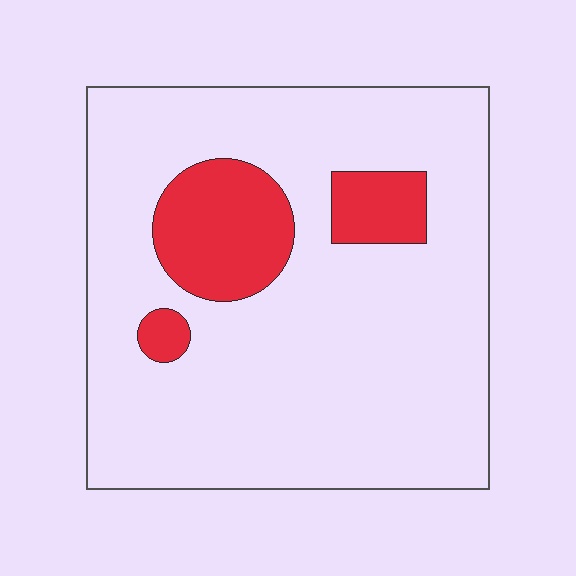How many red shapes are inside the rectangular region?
3.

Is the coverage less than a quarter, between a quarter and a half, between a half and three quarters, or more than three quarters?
Less than a quarter.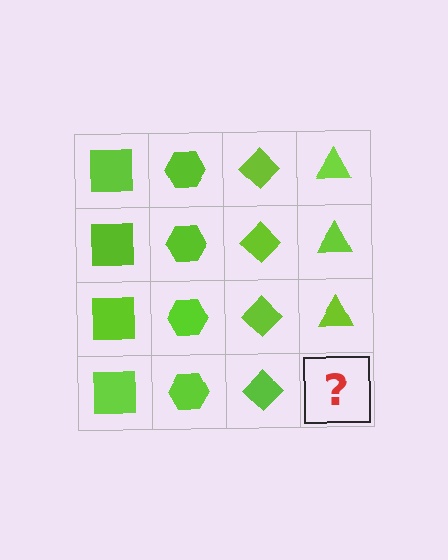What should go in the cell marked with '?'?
The missing cell should contain a lime triangle.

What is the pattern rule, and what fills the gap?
The rule is that each column has a consistent shape. The gap should be filled with a lime triangle.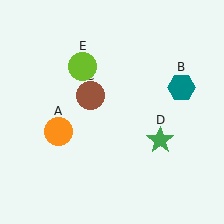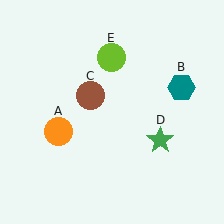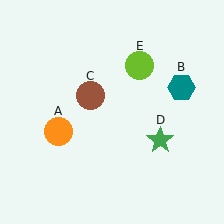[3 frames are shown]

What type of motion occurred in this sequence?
The lime circle (object E) rotated clockwise around the center of the scene.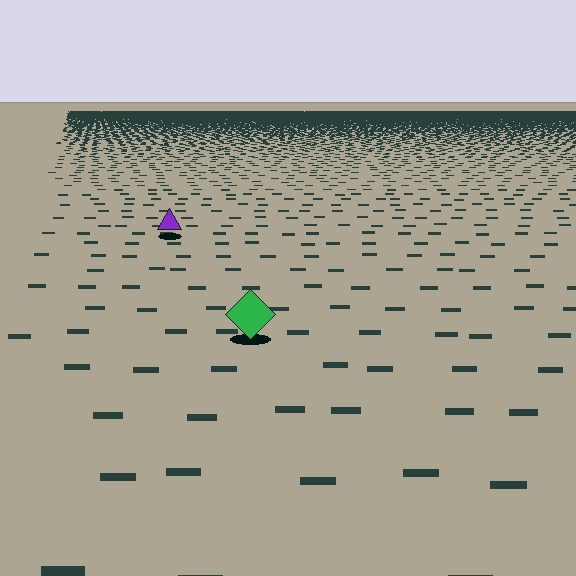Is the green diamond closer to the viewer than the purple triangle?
Yes. The green diamond is closer — you can tell from the texture gradient: the ground texture is coarser near it.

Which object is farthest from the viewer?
The purple triangle is farthest from the viewer. It appears smaller and the ground texture around it is denser.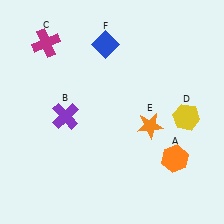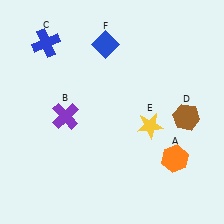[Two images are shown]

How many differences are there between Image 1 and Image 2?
There are 3 differences between the two images.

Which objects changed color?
C changed from magenta to blue. D changed from yellow to brown. E changed from orange to yellow.